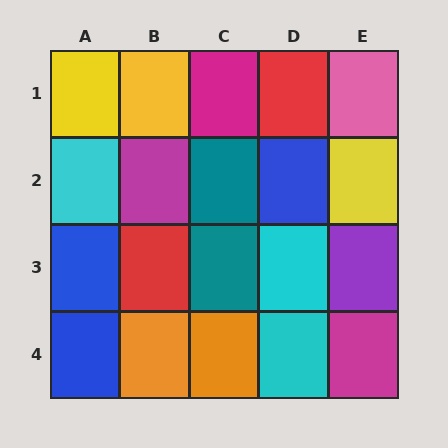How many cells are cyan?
3 cells are cyan.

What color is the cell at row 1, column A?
Yellow.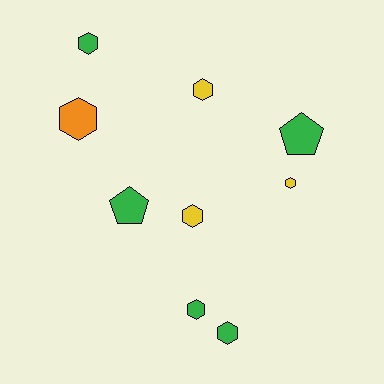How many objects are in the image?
There are 9 objects.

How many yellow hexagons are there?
There are 3 yellow hexagons.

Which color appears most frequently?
Green, with 5 objects.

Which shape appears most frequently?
Hexagon, with 7 objects.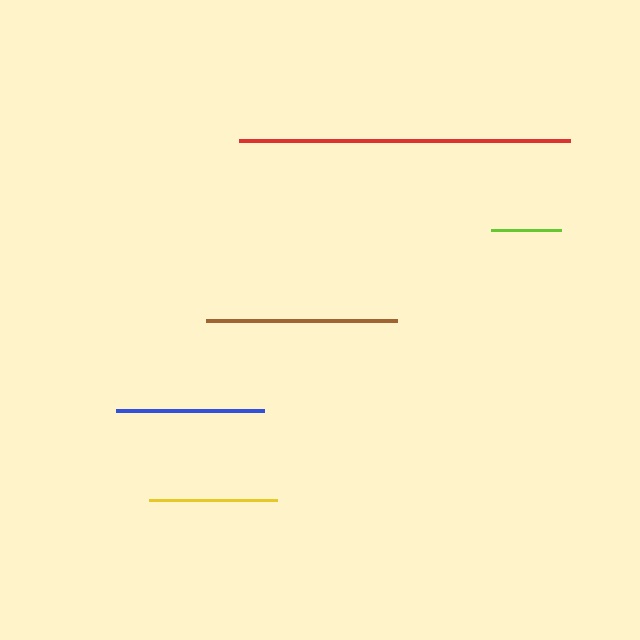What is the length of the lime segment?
The lime segment is approximately 70 pixels long.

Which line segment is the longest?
The red line is the longest at approximately 332 pixels.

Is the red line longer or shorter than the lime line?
The red line is longer than the lime line.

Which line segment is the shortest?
The lime line is the shortest at approximately 70 pixels.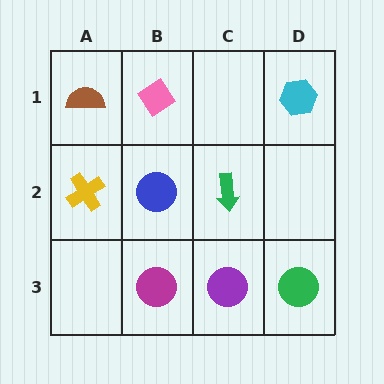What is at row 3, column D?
A green circle.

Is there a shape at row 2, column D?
No, that cell is empty.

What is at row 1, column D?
A cyan hexagon.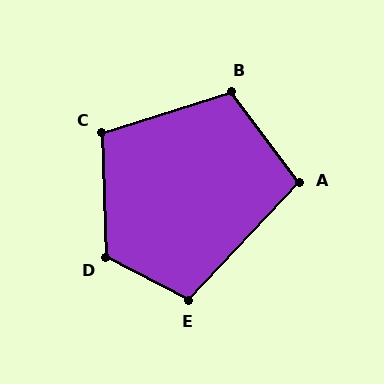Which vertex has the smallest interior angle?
A, at approximately 100 degrees.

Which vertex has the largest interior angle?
D, at approximately 119 degrees.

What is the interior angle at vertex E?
Approximately 106 degrees (obtuse).